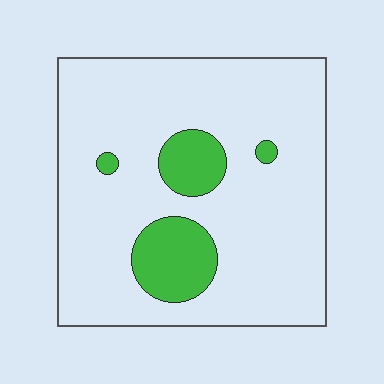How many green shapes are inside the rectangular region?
4.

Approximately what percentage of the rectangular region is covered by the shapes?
Approximately 15%.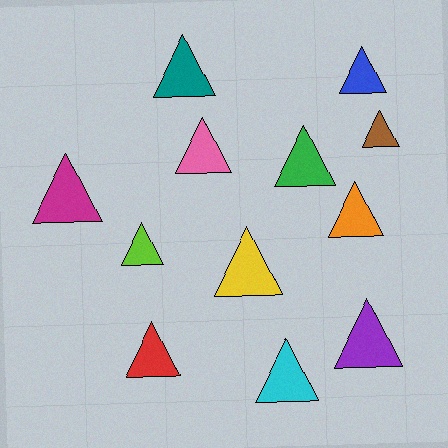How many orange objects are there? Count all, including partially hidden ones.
There is 1 orange object.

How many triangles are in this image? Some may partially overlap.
There are 12 triangles.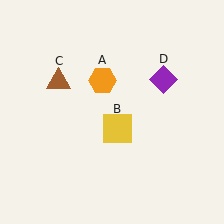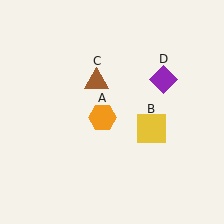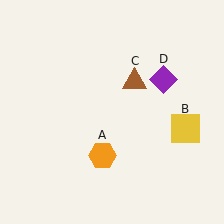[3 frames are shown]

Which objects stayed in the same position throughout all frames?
Purple diamond (object D) remained stationary.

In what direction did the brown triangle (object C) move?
The brown triangle (object C) moved right.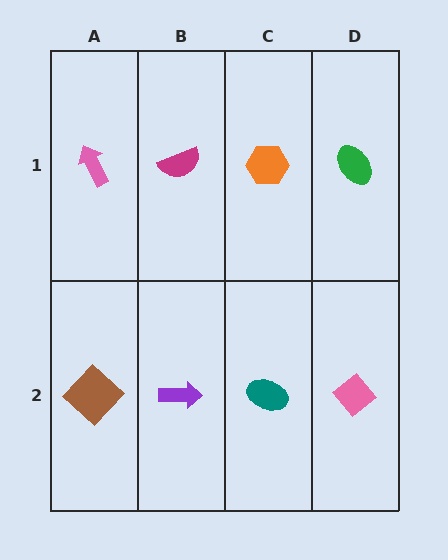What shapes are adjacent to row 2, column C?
An orange hexagon (row 1, column C), a purple arrow (row 2, column B), a pink diamond (row 2, column D).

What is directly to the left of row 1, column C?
A magenta semicircle.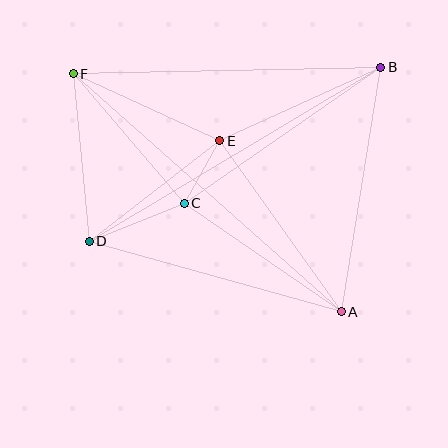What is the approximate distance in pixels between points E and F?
The distance between E and F is approximately 161 pixels.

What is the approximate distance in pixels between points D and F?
The distance between D and F is approximately 168 pixels.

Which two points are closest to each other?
Points C and E are closest to each other.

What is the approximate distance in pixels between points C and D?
The distance between C and D is approximately 103 pixels.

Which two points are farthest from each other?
Points A and F are farthest from each other.